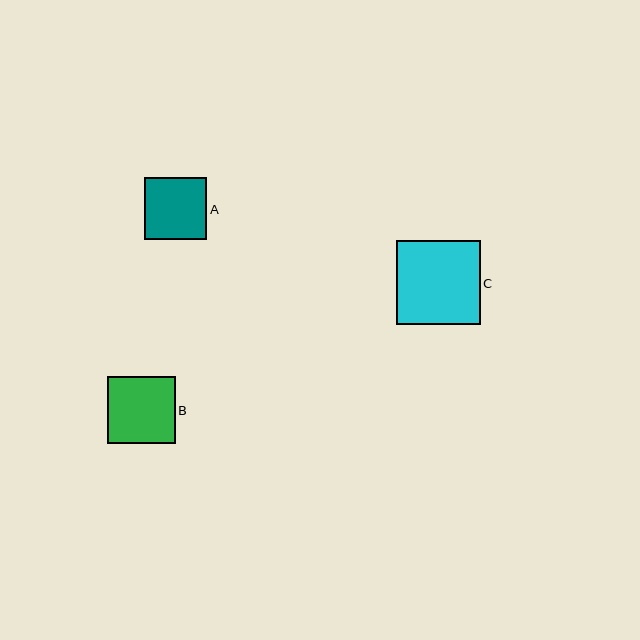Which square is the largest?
Square C is the largest with a size of approximately 84 pixels.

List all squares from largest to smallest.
From largest to smallest: C, B, A.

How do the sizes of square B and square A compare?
Square B and square A are approximately the same size.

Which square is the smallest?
Square A is the smallest with a size of approximately 62 pixels.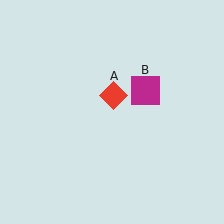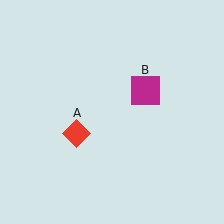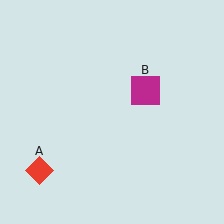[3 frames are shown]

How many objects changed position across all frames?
1 object changed position: red diamond (object A).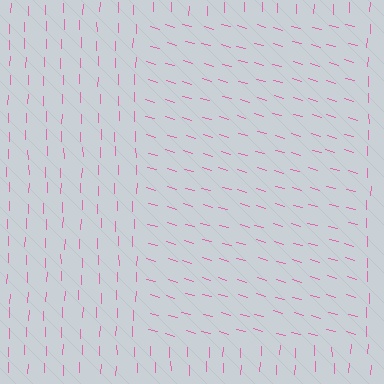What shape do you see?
I see a rectangle.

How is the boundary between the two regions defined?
The boundary is defined purely by a change in line orientation (approximately 76 degrees difference). All lines are the same color and thickness.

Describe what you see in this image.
The image is filled with small pink line segments. A rectangle region in the image has lines oriented differently from the surrounding lines, creating a visible texture boundary.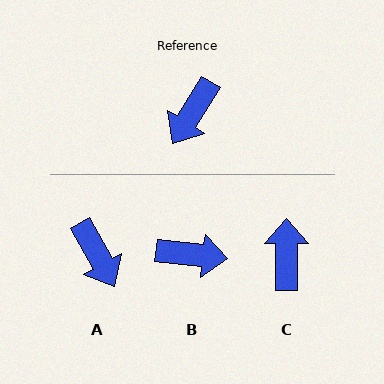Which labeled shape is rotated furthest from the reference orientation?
C, about 148 degrees away.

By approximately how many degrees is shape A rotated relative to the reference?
Approximately 61 degrees counter-clockwise.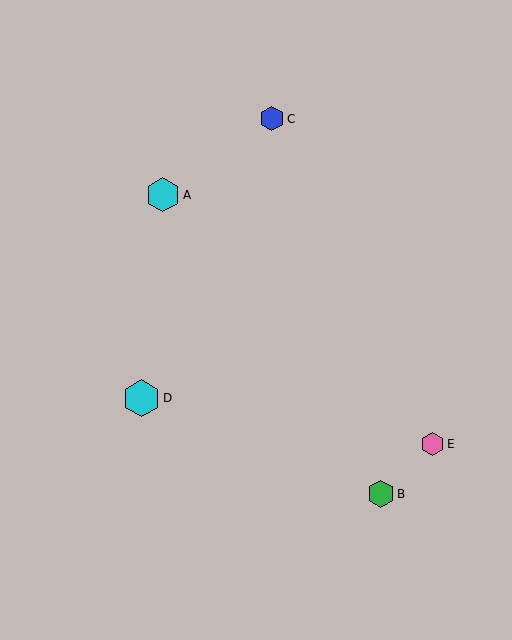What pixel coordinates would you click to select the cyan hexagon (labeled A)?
Click at (163, 195) to select the cyan hexagon A.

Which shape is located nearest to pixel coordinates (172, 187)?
The cyan hexagon (labeled A) at (163, 195) is nearest to that location.